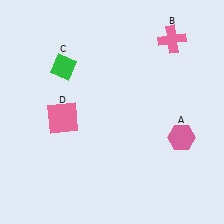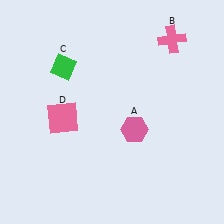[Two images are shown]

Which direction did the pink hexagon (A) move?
The pink hexagon (A) moved left.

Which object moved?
The pink hexagon (A) moved left.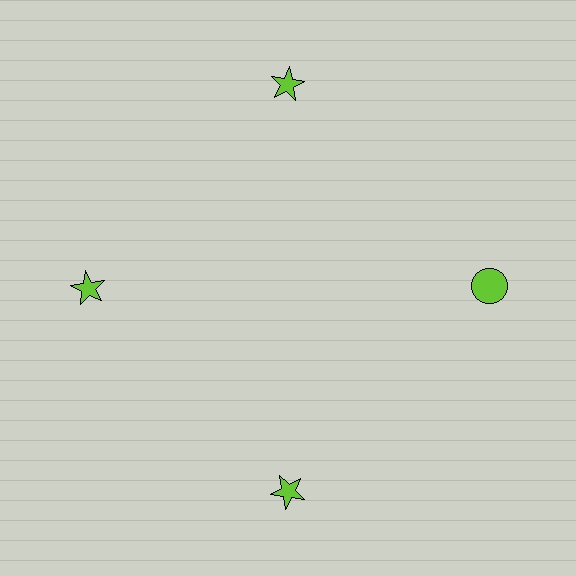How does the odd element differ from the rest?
It has a different shape: circle instead of star.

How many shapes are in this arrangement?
There are 4 shapes arranged in a ring pattern.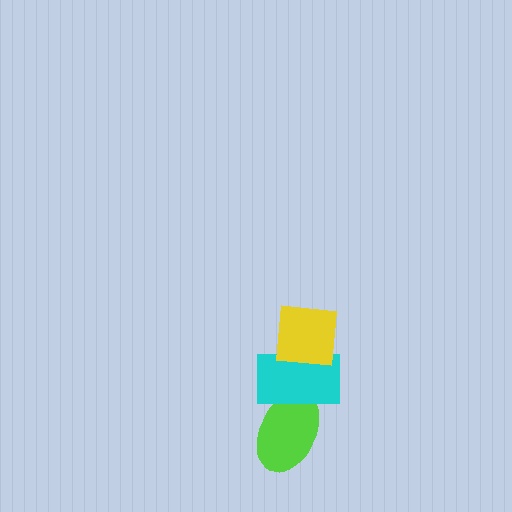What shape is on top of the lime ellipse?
The cyan rectangle is on top of the lime ellipse.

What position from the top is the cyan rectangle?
The cyan rectangle is 2nd from the top.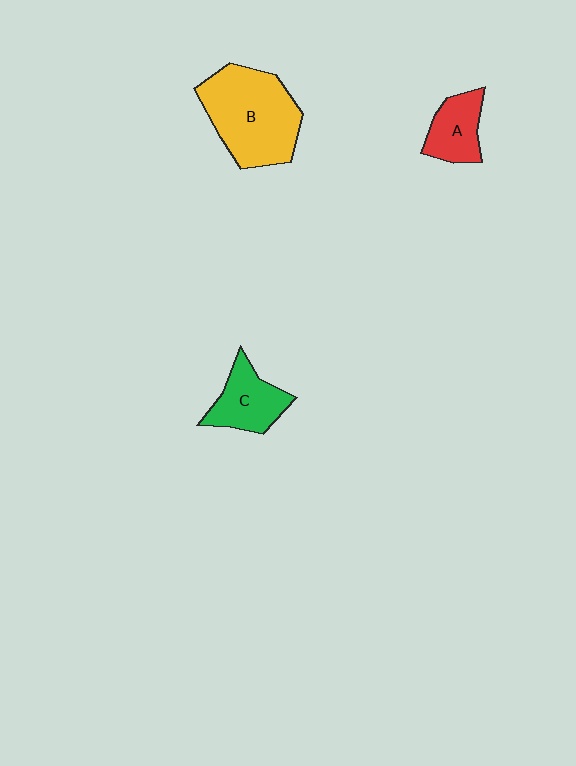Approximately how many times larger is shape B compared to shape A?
Approximately 2.3 times.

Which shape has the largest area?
Shape B (yellow).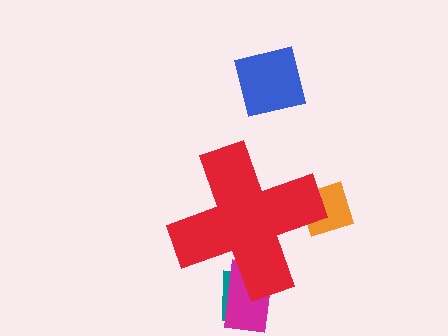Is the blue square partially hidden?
No, the blue square is fully visible.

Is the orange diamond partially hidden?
Yes, the orange diamond is partially hidden behind the red cross.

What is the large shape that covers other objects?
A red cross.